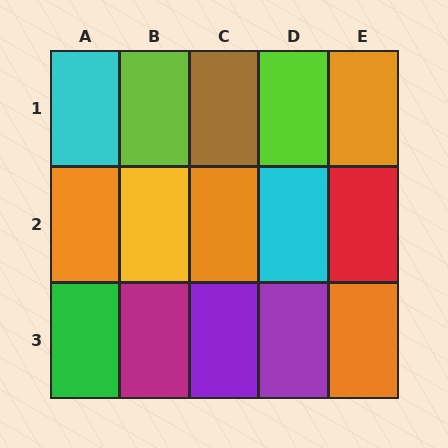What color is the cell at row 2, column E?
Red.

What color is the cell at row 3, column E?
Orange.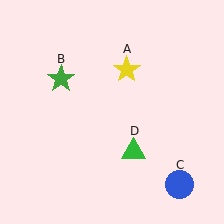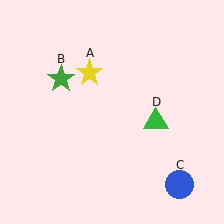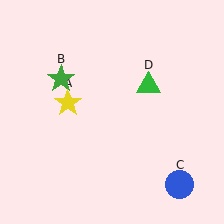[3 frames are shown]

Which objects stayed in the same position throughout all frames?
Green star (object B) and blue circle (object C) remained stationary.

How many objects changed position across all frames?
2 objects changed position: yellow star (object A), green triangle (object D).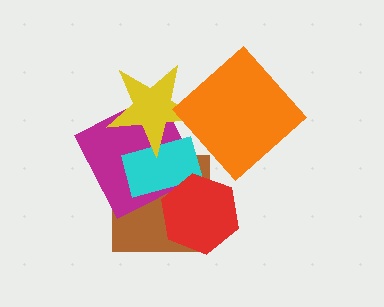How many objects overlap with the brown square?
3 objects overlap with the brown square.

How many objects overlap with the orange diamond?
0 objects overlap with the orange diamond.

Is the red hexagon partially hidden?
No, no other shape covers it.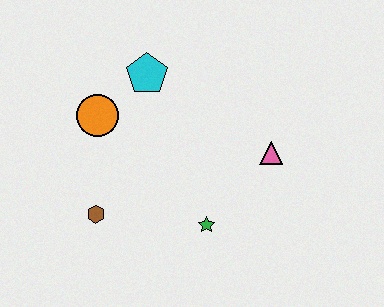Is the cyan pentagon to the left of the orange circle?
No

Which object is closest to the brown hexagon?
The orange circle is closest to the brown hexagon.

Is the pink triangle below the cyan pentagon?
Yes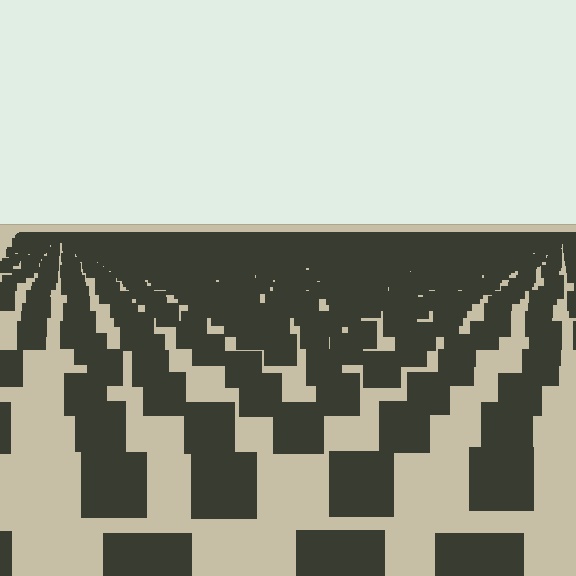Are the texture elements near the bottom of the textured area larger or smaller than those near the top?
Larger. Near the bottom, elements are closer to the viewer and appear at a bigger on-screen size.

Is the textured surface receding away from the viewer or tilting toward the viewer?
The surface is receding away from the viewer. Texture elements get smaller and denser toward the top.